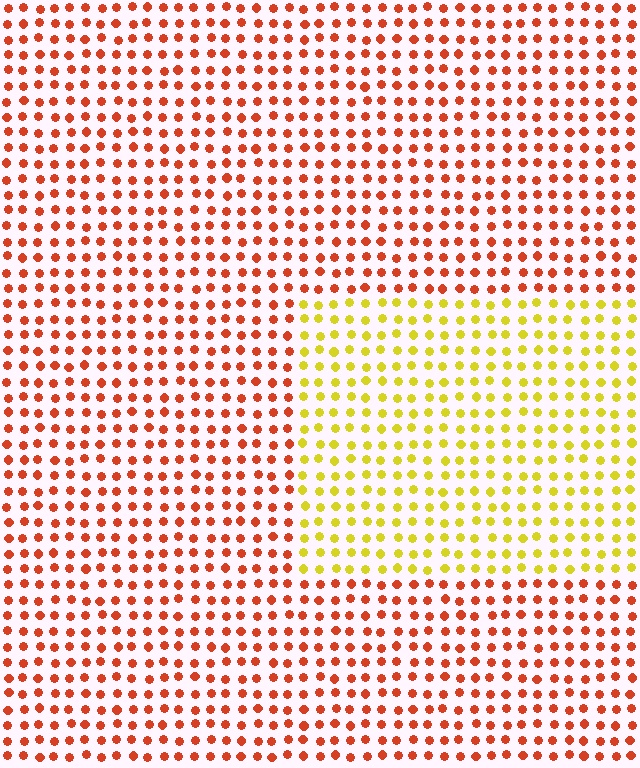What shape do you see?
I see a rectangle.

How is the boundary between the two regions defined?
The boundary is defined purely by a slight shift in hue (about 50 degrees). Spacing, size, and orientation are identical on both sides.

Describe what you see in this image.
The image is filled with small red elements in a uniform arrangement. A rectangle-shaped region is visible where the elements are tinted to a slightly different hue, forming a subtle color boundary.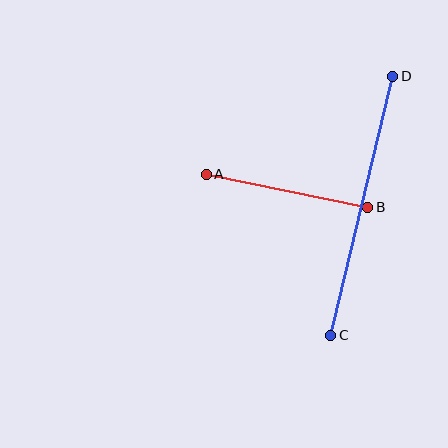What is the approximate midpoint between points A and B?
The midpoint is at approximately (287, 191) pixels.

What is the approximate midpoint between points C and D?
The midpoint is at approximately (362, 206) pixels.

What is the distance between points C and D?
The distance is approximately 266 pixels.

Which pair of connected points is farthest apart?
Points C and D are farthest apart.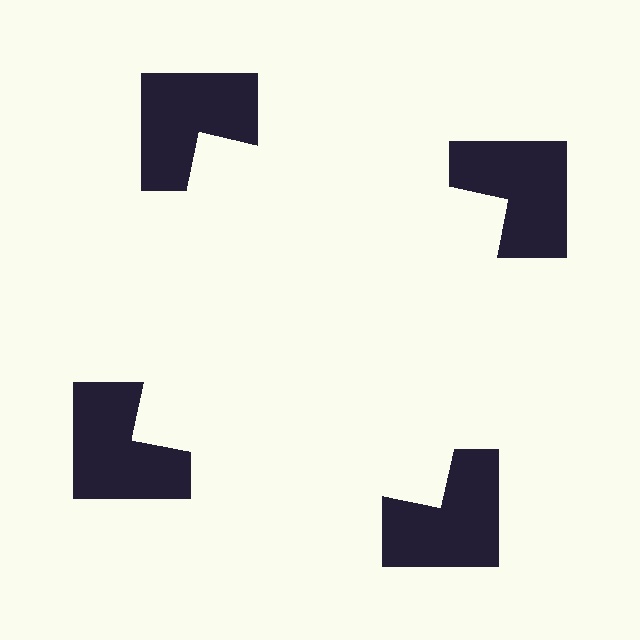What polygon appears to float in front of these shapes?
An illusory square — its edges are inferred from the aligned wedge cuts in the notched squares, not physically drawn.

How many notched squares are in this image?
There are 4 — one at each vertex of the illusory square.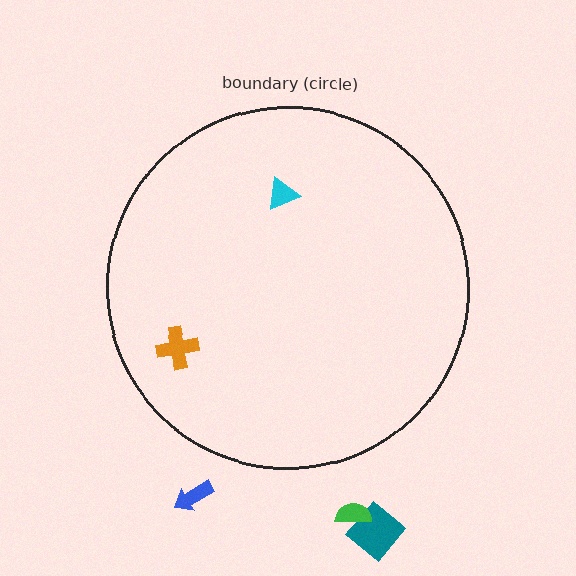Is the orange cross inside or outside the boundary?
Inside.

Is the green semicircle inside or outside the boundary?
Outside.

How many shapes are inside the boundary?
2 inside, 3 outside.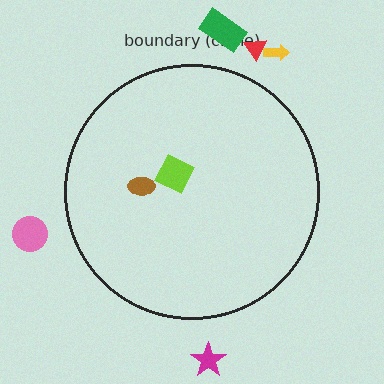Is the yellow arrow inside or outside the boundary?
Outside.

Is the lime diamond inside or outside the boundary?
Inside.